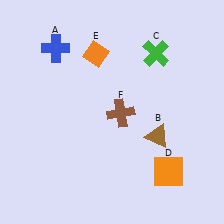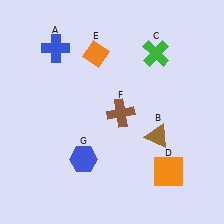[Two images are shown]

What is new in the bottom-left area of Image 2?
A blue hexagon (G) was added in the bottom-left area of Image 2.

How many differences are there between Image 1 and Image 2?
There is 1 difference between the two images.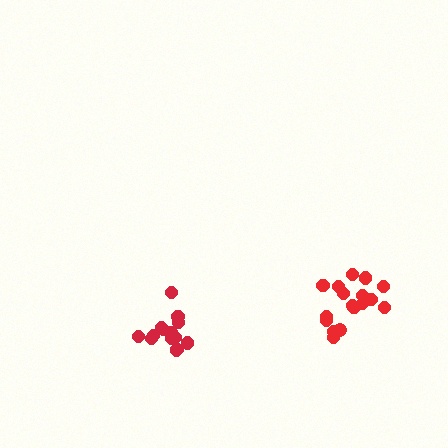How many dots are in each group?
Group 1: 15 dots, Group 2: 18 dots (33 total).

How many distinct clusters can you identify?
There are 2 distinct clusters.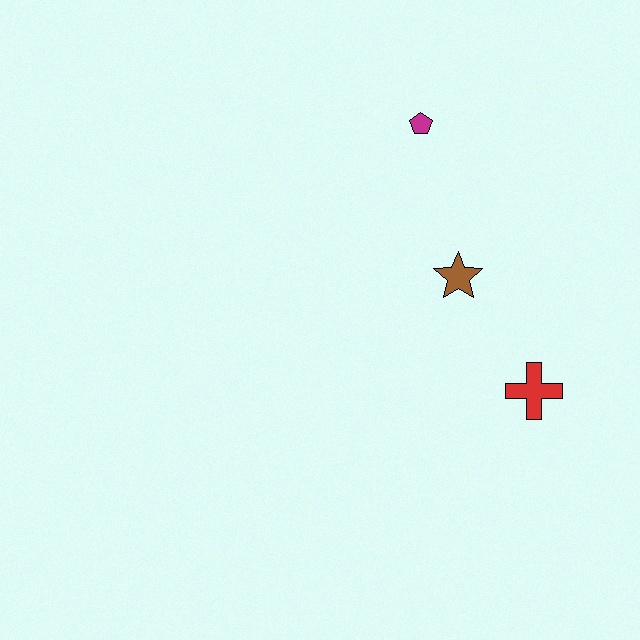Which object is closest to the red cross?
The brown star is closest to the red cross.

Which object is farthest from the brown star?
The magenta pentagon is farthest from the brown star.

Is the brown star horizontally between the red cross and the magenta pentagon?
Yes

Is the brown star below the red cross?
No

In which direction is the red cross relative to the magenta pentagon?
The red cross is below the magenta pentagon.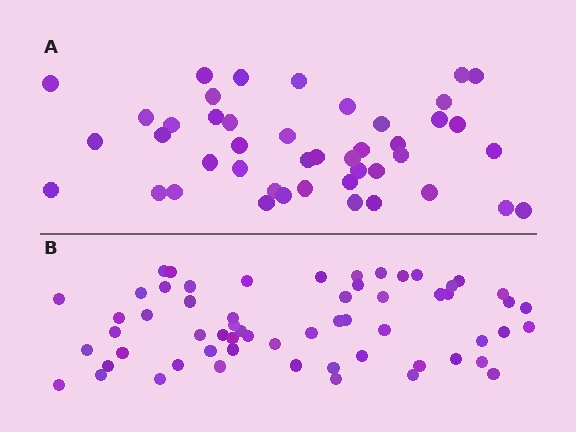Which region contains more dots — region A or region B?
Region B (the bottom region) has more dots.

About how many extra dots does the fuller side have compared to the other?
Region B has approximately 15 more dots than region A.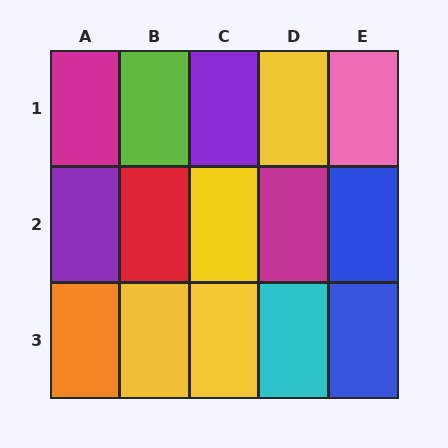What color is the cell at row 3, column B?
Yellow.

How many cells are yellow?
4 cells are yellow.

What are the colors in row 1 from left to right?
Magenta, lime, purple, yellow, pink.